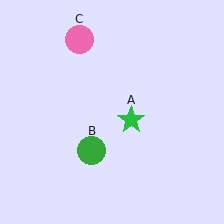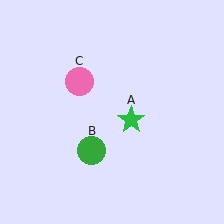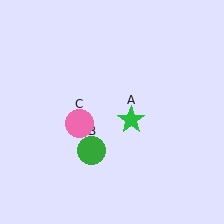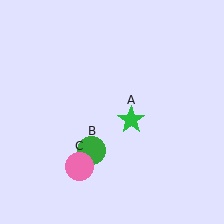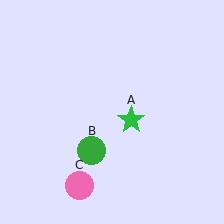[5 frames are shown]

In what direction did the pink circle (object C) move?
The pink circle (object C) moved down.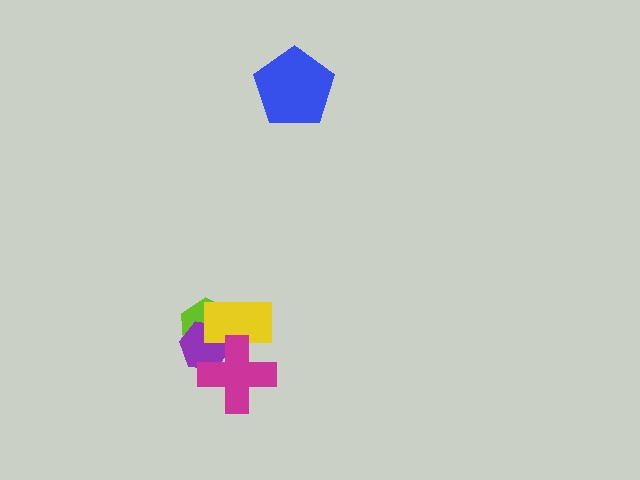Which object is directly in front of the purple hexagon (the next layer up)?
The yellow rectangle is directly in front of the purple hexagon.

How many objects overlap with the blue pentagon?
0 objects overlap with the blue pentagon.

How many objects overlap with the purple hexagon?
3 objects overlap with the purple hexagon.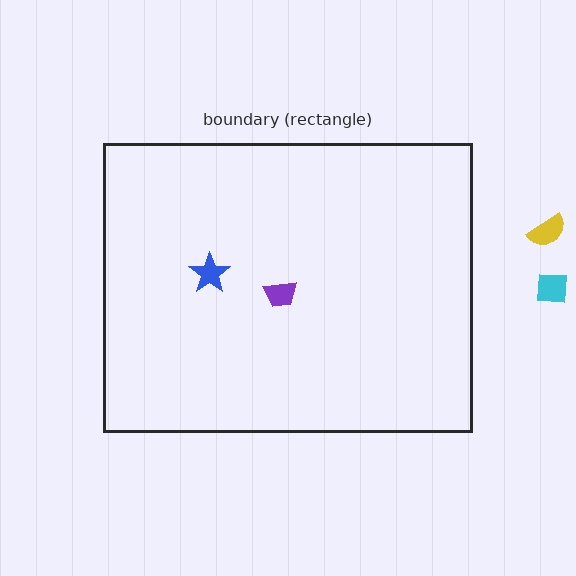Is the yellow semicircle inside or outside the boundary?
Outside.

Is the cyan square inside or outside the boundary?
Outside.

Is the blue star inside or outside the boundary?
Inside.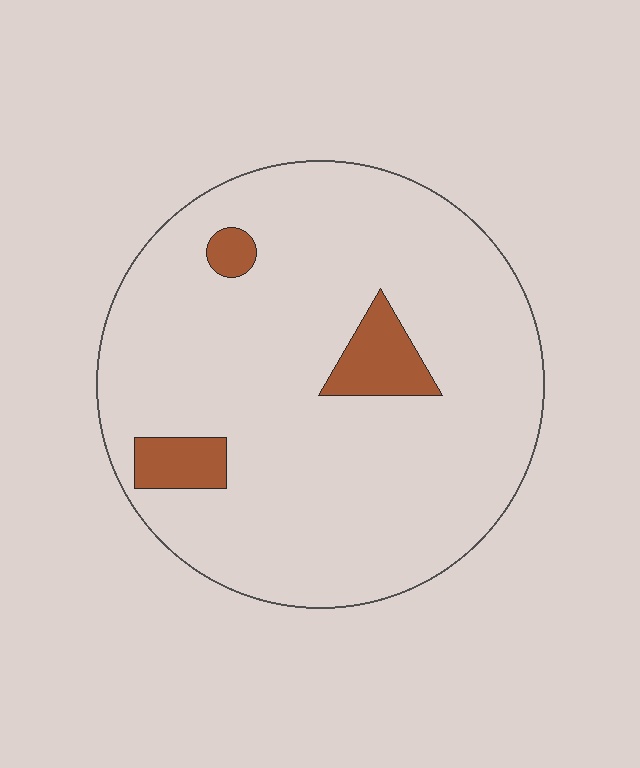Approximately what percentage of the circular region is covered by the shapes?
Approximately 10%.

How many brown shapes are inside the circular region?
3.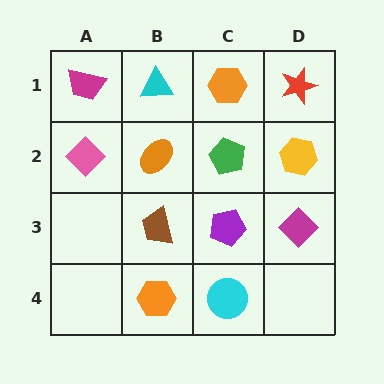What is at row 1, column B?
A cyan triangle.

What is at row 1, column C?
An orange hexagon.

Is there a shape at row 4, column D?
No, that cell is empty.